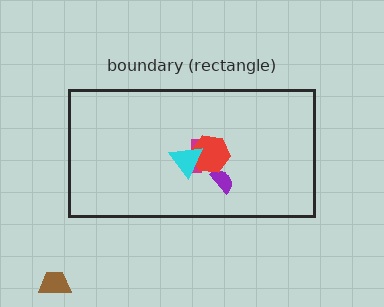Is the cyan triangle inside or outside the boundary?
Inside.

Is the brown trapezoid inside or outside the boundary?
Outside.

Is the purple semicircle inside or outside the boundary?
Inside.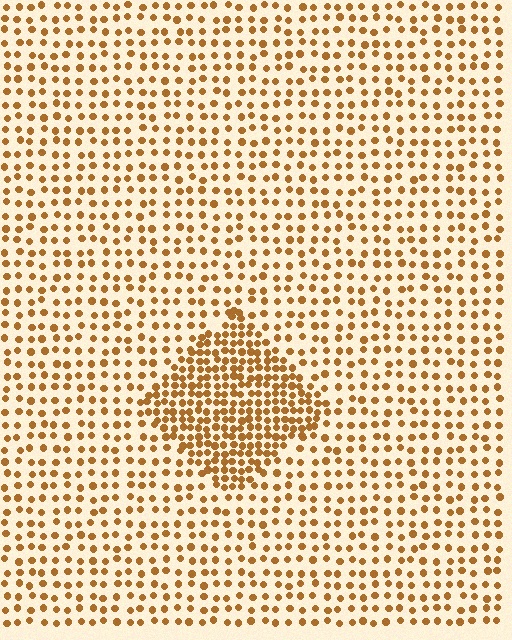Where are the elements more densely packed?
The elements are more densely packed inside the diamond boundary.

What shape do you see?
I see a diamond.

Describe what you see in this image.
The image contains small brown elements arranged at two different densities. A diamond-shaped region is visible where the elements are more densely packed than the surrounding area.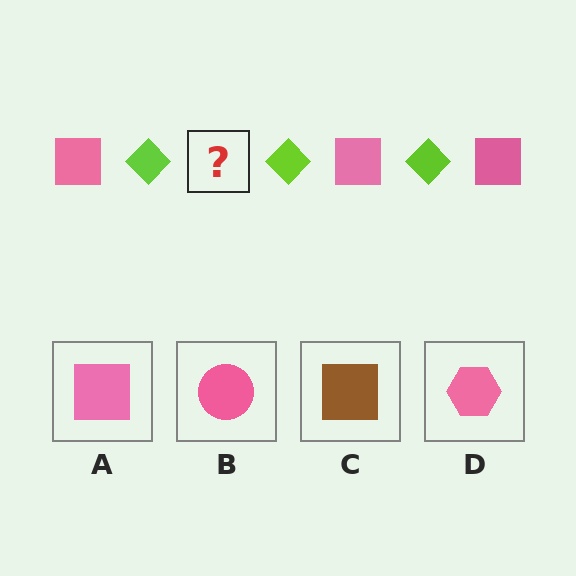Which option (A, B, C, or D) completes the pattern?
A.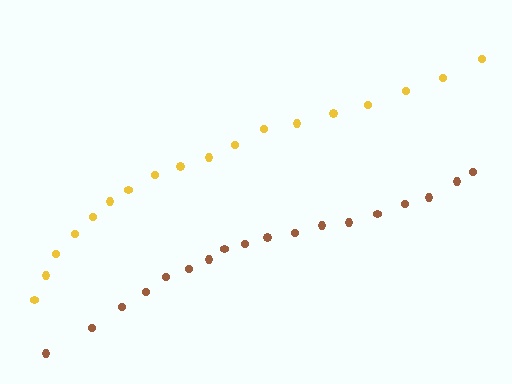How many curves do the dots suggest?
There are 2 distinct paths.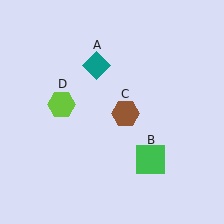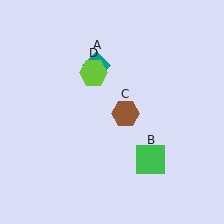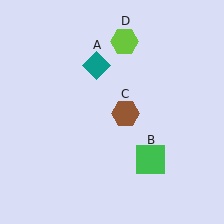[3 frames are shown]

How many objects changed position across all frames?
1 object changed position: lime hexagon (object D).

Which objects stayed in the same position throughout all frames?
Teal diamond (object A) and green square (object B) and brown hexagon (object C) remained stationary.